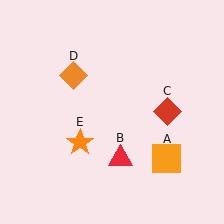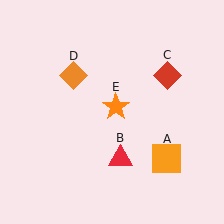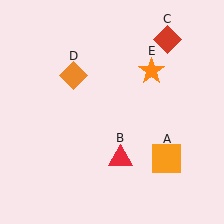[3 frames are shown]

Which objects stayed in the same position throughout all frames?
Orange square (object A) and red triangle (object B) and orange diamond (object D) remained stationary.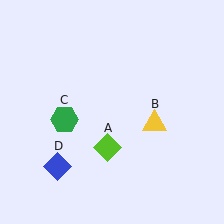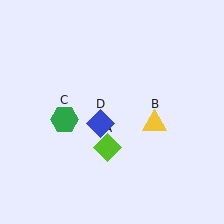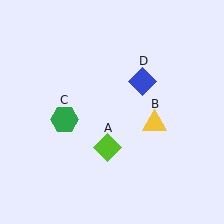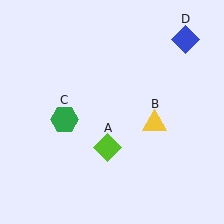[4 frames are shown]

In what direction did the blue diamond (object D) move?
The blue diamond (object D) moved up and to the right.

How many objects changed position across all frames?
1 object changed position: blue diamond (object D).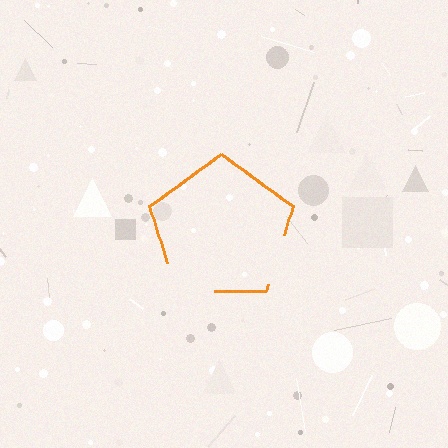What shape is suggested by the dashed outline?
The dashed outline suggests a pentagon.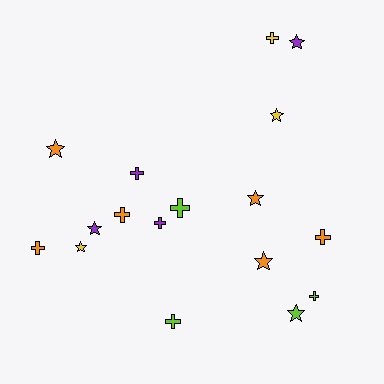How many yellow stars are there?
There are 2 yellow stars.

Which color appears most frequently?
Orange, with 6 objects.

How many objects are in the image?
There are 17 objects.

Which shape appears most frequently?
Cross, with 9 objects.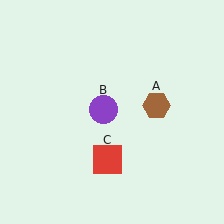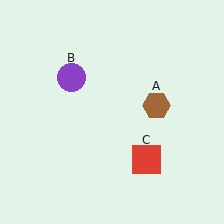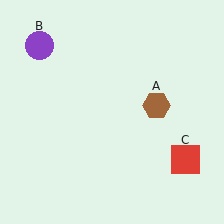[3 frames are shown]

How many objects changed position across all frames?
2 objects changed position: purple circle (object B), red square (object C).